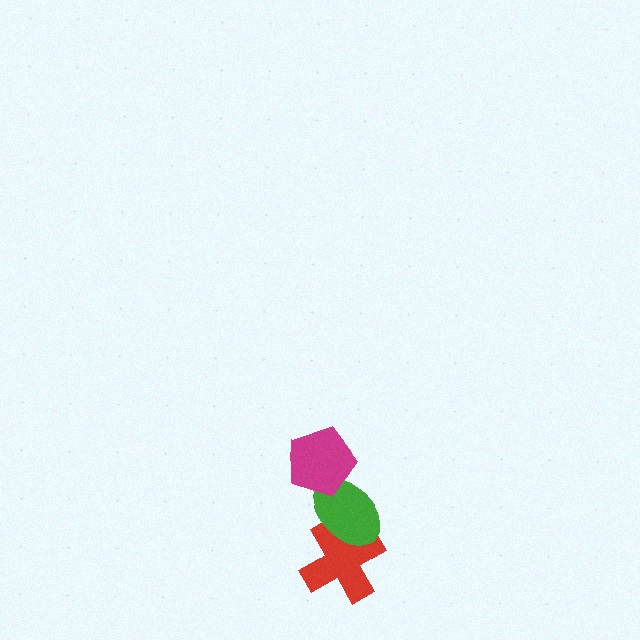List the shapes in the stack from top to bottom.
From top to bottom: the magenta pentagon, the green ellipse, the red cross.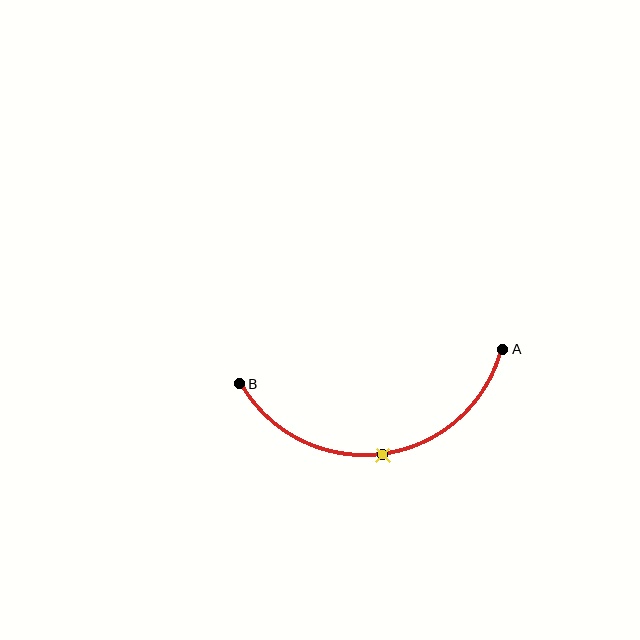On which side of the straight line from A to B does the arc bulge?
The arc bulges below the straight line connecting A and B.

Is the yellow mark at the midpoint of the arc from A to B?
Yes. The yellow mark lies on the arc at equal arc-length from both A and B — it is the arc midpoint.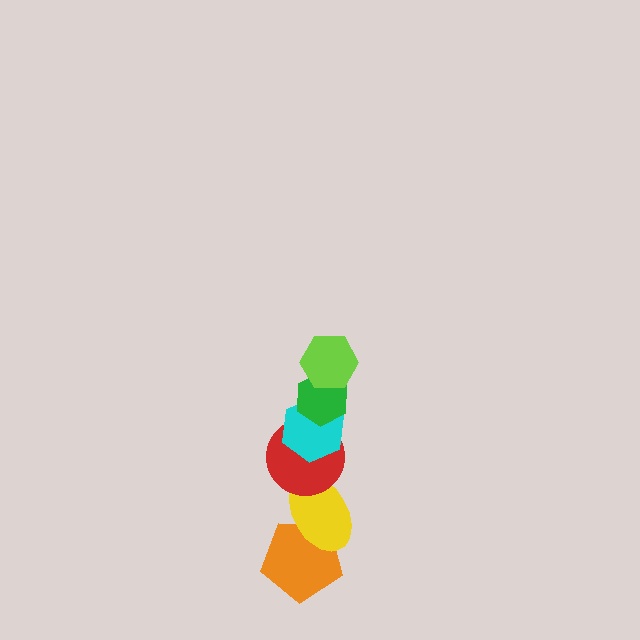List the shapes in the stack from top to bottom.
From top to bottom: the lime hexagon, the green hexagon, the cyan hexagon, the red circle, the yellow ellipse, the orange pentagon.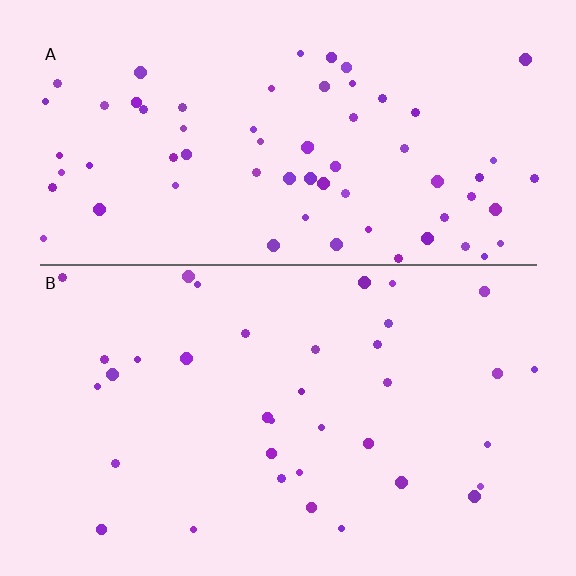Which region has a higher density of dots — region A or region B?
A (the top).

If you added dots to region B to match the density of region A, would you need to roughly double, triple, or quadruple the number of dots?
Approximately double.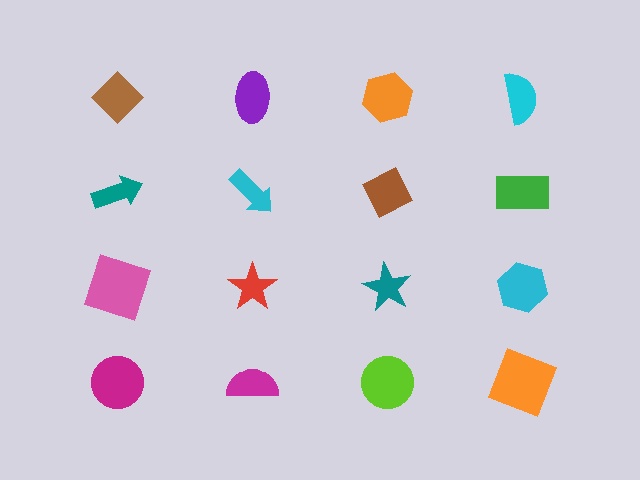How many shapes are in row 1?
4 shapes.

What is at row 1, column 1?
A brown diamond.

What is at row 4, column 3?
A lime circle.